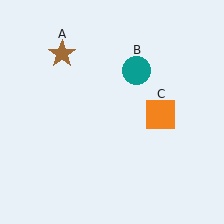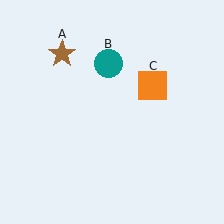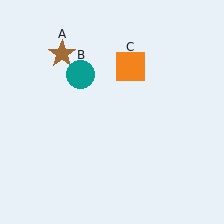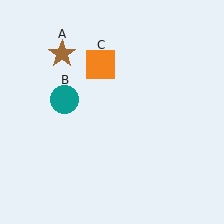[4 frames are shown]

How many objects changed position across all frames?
2 objects changed position: teal circle (object B), orange square (object C).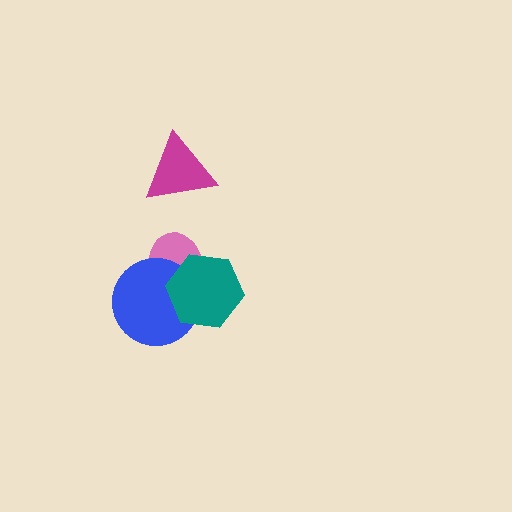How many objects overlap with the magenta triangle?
0 objects overlap with the magenta triangle.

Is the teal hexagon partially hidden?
No, no other shape covers it.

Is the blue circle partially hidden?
Yes, it is partially covered by another shape.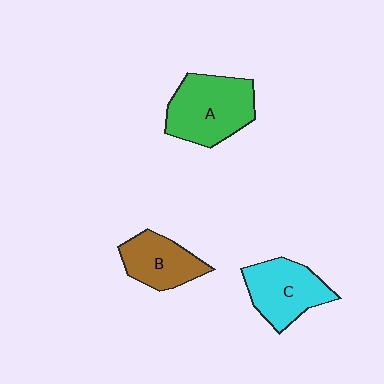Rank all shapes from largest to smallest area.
From largest to smallest: A (green), C (cyan), B (brown).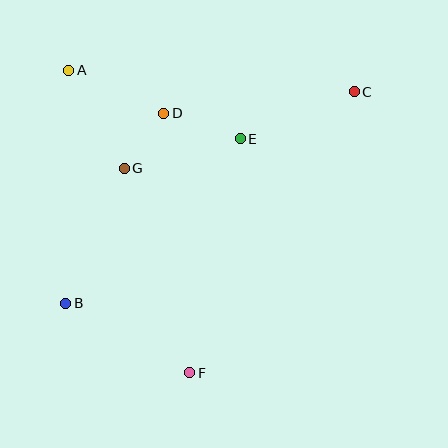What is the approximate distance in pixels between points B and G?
The distance between B and G is approximately 147 pixels.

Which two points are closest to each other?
Points D and G are closest to each other.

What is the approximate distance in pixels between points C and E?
The distance between C and E is approximately 123 pixels.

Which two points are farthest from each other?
Points B and C are farthest from each other.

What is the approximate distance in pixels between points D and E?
The distance between D and E is approximately 81 pixels.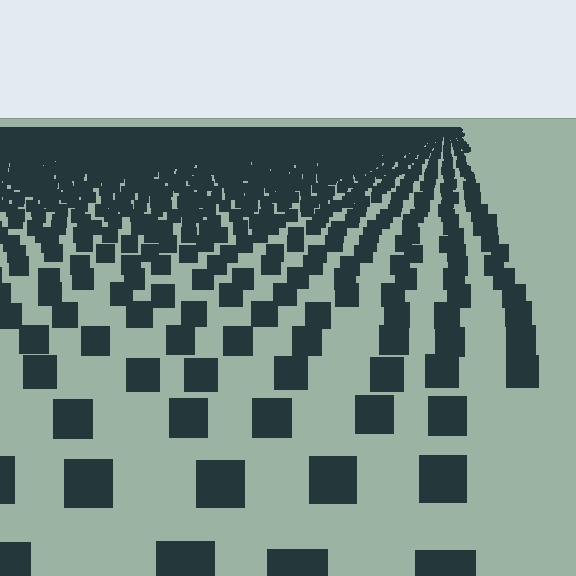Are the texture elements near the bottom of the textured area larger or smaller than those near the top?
Larger. Near the bottom, elements are closer to the viewer and appear at a bigger on-screen size.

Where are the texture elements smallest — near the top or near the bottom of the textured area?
Near the top.